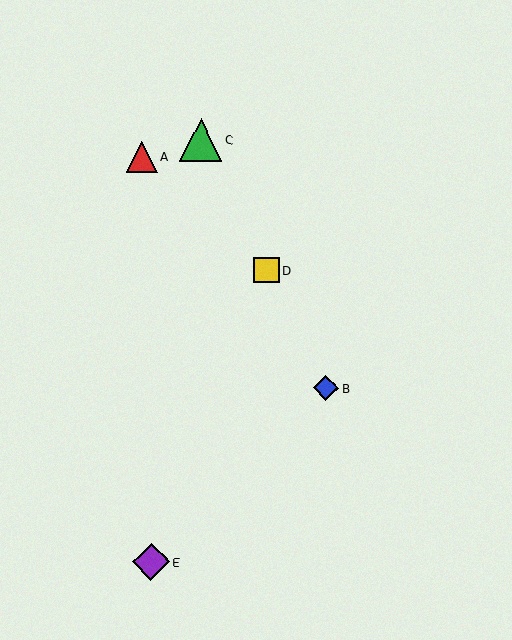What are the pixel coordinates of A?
Object A is at (142, 156).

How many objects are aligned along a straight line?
3 objects (B, C, D) are aligned along a straight line.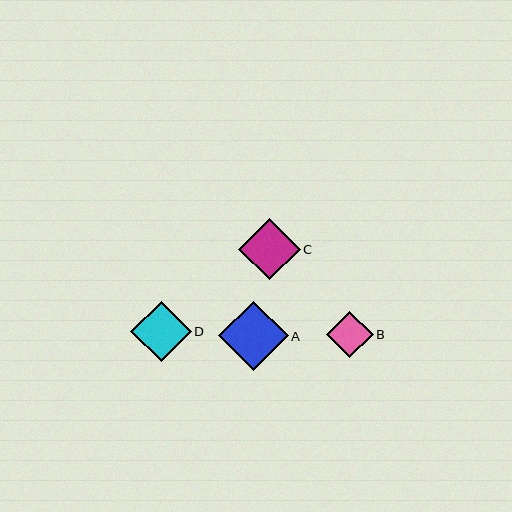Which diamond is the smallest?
Diamond B is the smallest with a size of approximately 46 pixels.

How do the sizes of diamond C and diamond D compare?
Diamond C and diamond D are approximately the same size.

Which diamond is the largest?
Diamond A is the largest with a size of approximately 70 pixels.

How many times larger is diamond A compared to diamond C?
Diamond A is approximately 1.1 times the size of diamond C.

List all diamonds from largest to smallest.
From largest to smallest: A, C, D, B.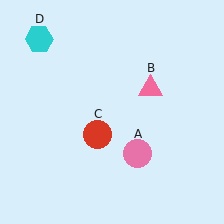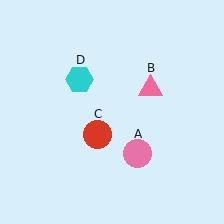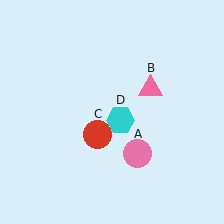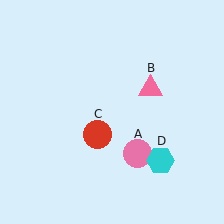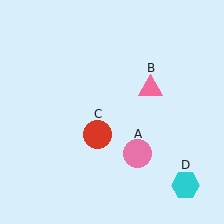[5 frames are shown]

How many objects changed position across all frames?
1 object changed position: cyan hexagon (object D).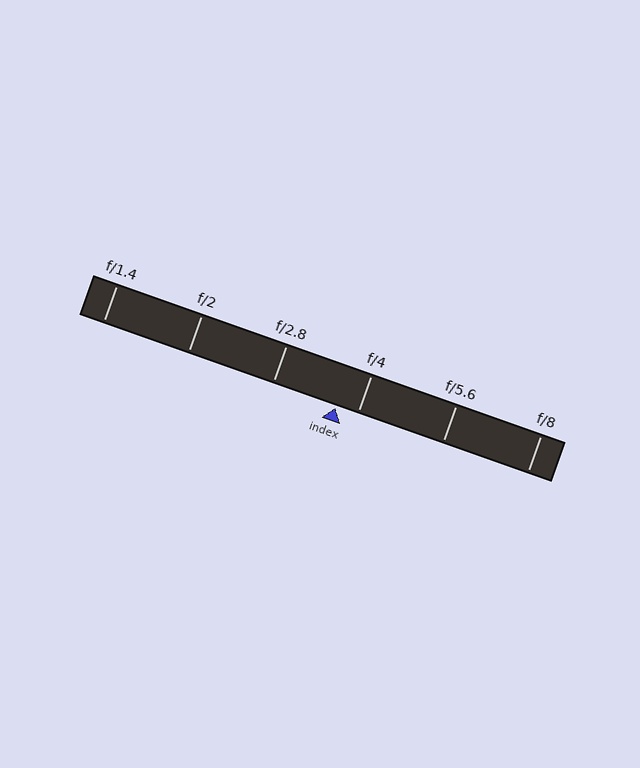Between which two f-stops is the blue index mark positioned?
The index mark is between f/2.8 and f/4.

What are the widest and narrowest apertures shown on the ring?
The widest aperture shown is f/1.4 and the narrowest is f/8.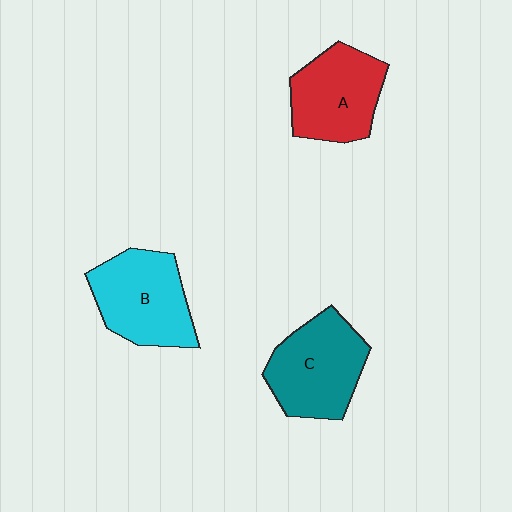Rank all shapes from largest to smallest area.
From largest to smallest: C (teal), B (cyan), A (red).